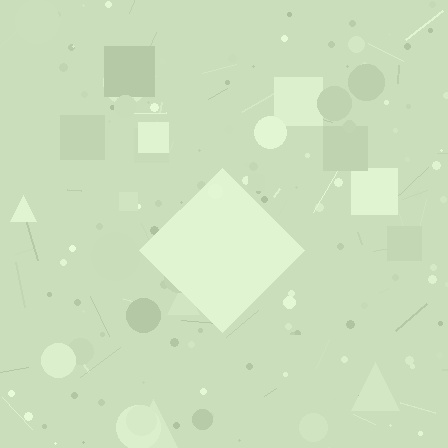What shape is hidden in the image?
A diamond is hidden in the image.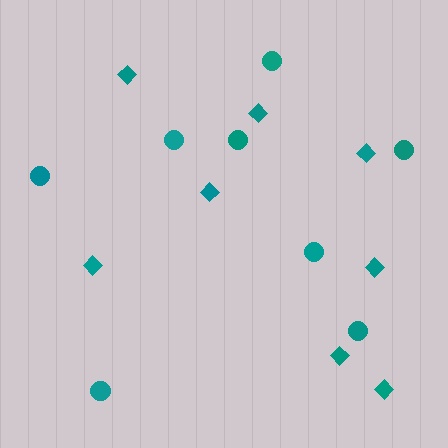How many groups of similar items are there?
There are 2 groups: one group of circles (8) and one group of diamonds (8).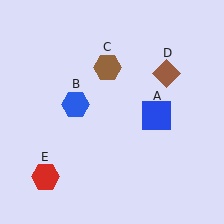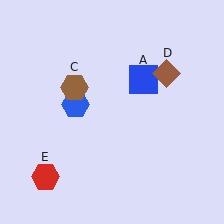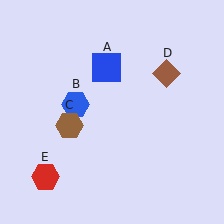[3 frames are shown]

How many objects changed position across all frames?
2 objects changed position: blue square (object A), brown hexagon (object C).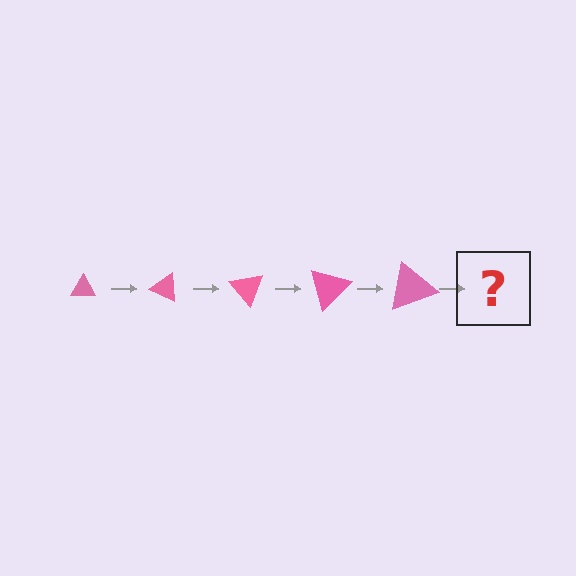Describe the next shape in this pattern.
It should be a triangle, larger than the previous one and rotated 125 degrees from the start.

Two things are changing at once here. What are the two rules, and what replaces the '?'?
The two rules are that the triangle grows larger each step and it rotates 25 degrees each step. The '?' should be a triangle, larger than the previous one and rotated 125 degrees from the start.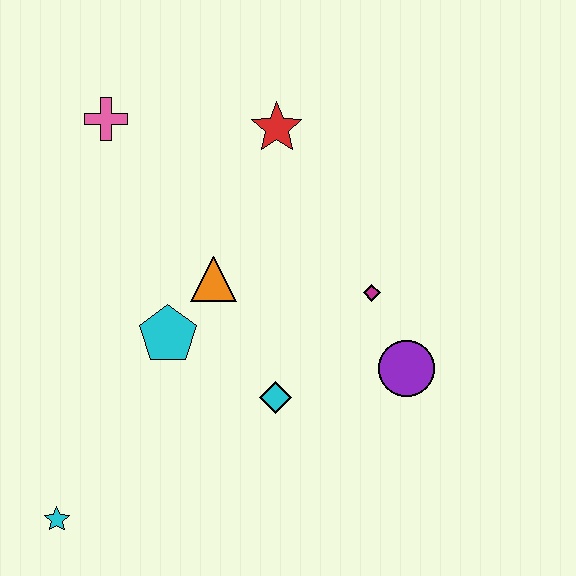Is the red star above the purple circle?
Yes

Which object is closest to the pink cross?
The red star is closest to the pink cross.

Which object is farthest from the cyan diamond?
The pink cross is farthest from the cyan diamond.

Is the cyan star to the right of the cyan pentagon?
No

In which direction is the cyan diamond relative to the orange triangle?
The cyan diamond is below the orange triangle.